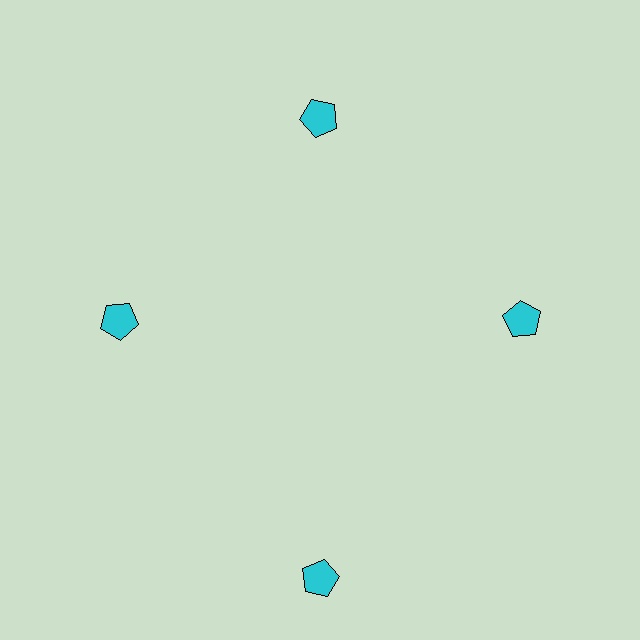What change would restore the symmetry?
The symmetry would be restored by moving it inward, back onto the ring so that all 4 pentagons sit at equal angles and equal distance from the center.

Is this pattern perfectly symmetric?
No. The 4 cyan pentagons are arranged in a ring, but one element near the 6 o'clock position is pushed outward from the center, breaking the 4-fold rotational symmetry.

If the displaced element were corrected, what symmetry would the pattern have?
It would have 4-fold rotational symmetry — the pattern would map onto itself every 90 degrees.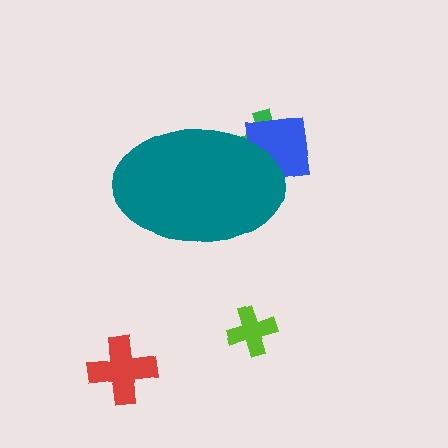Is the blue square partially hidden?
Yes, the blue square is partially hidden behind the teal ellipse.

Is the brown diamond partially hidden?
Yes, the brown diamond is partially hidden behind the teal ellipse.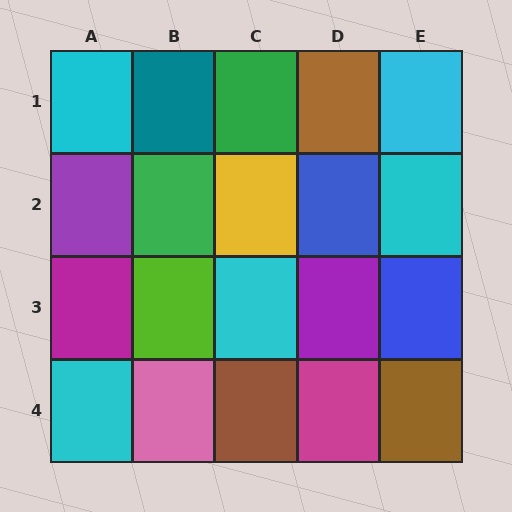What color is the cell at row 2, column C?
Yellow.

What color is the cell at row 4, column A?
Cyan.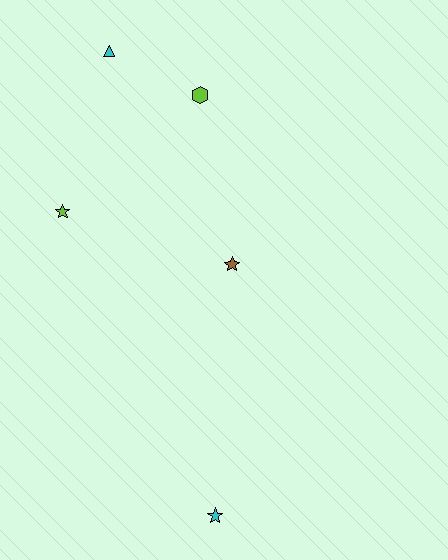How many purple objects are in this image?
There are no purple objects.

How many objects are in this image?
There are 5 objects.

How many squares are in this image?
There are no squares.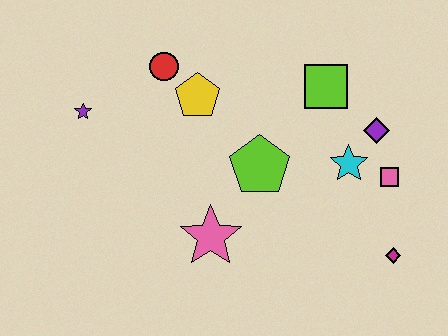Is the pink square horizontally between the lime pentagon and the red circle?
No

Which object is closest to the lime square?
The purple diamond is closest to the lime square.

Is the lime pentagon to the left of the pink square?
Yes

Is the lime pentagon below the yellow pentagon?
Yes